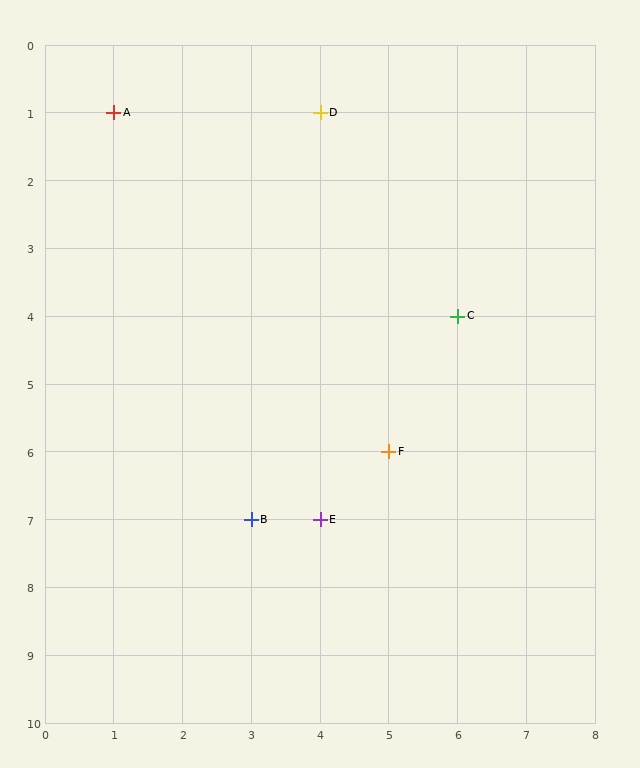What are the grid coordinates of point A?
Point A is at grid coordinates (1, 1).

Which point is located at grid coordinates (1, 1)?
Point A is at (1, 1).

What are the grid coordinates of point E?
Point E is at grid coordinates (4, 7).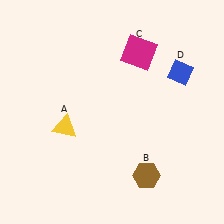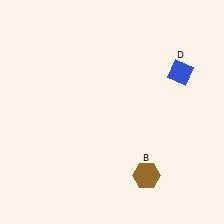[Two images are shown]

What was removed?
The yellow triangle (A), the magenta square (C) were removed in Image 2.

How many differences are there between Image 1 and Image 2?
There are 2 differences between the two images.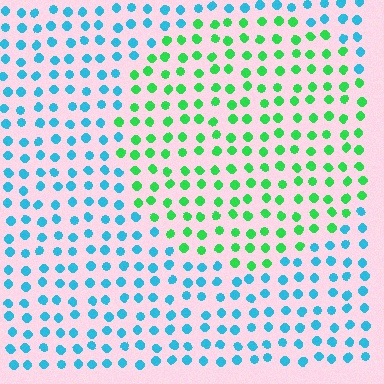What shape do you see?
I see a circle.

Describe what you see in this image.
The image is filled with small cyan elements in a uniform arrangement. A circle-shaped region is visible where the elements are tinted to a slightly different hue, forming a subtle color boundary.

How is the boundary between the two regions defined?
The boundary is defined purely by a slight shift in hue (about 60 degrees). Spacing, size, and orientation are identical on both sides.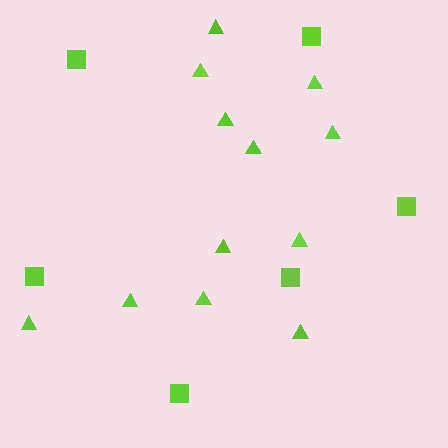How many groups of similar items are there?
There are 2 groups: one group of triangles (12) and one group of squares (6).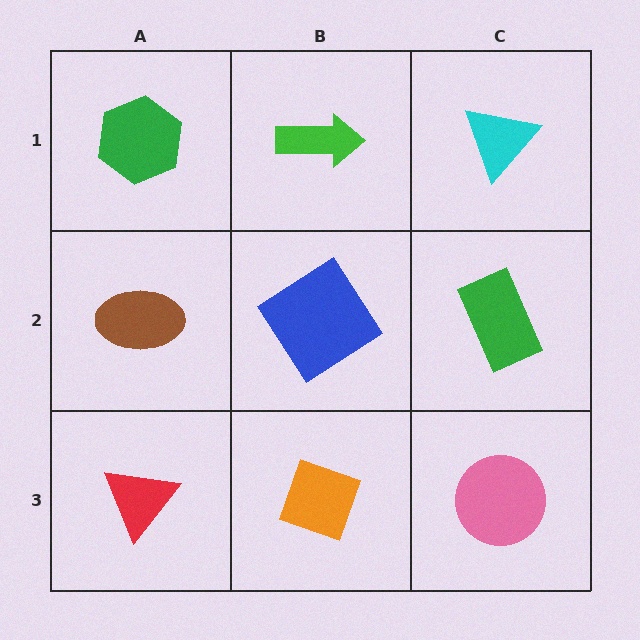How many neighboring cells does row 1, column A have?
2.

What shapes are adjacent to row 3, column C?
A green rectangle (row 2, column C), an orange diamond (row 3, column B).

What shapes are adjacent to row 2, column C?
A cyan triangle (row 1, column C), a pink circle (row 3, column C), a blue diamond (row 2, column B).